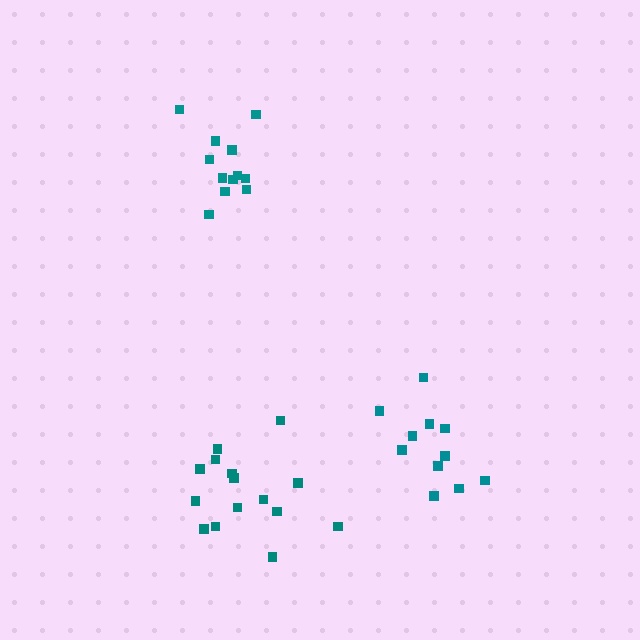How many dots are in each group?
Group 1: 12 dots, Group 2: 15 dots, Group 3: 11 dots (38 total).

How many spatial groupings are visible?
There are 3 spatial groupings.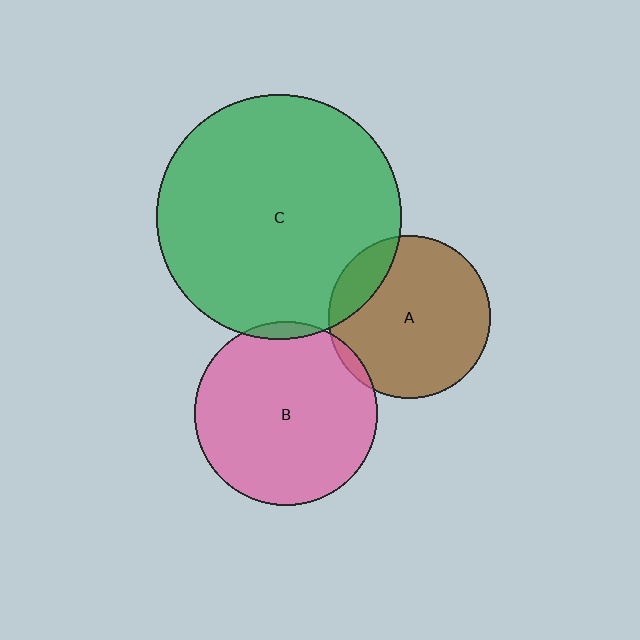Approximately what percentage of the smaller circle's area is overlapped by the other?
Approximately 15%.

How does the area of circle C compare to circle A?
Approximately 2.3 times.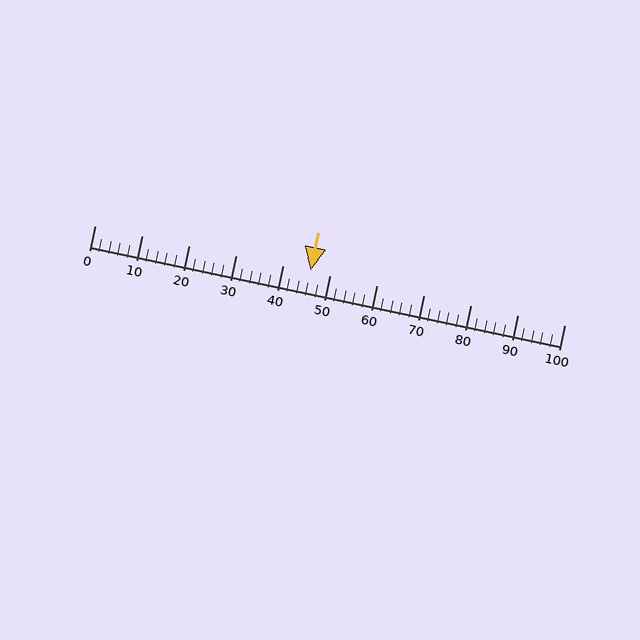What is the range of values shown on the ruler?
The ruler shows values from 0 to 100.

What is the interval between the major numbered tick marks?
The major tick marks are spaced 10 units apart.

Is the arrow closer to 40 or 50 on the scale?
The arrow is closer to 50.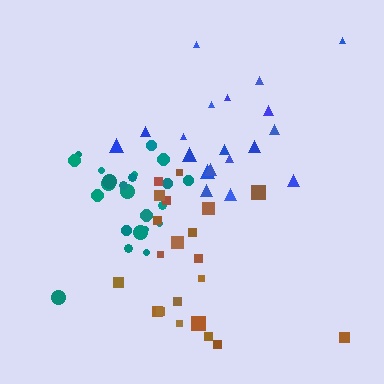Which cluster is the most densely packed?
Teal.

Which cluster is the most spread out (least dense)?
Blue.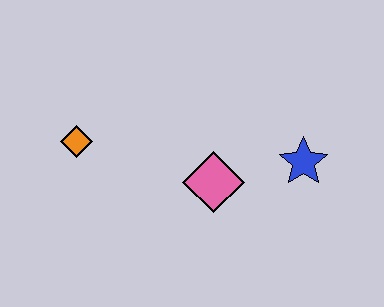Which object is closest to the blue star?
The pink diamond is closest to the blue star.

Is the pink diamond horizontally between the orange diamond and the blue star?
Yes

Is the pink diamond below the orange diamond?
Yes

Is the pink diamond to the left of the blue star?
Yes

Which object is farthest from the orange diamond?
The blue star is farthest from the orange diamond.